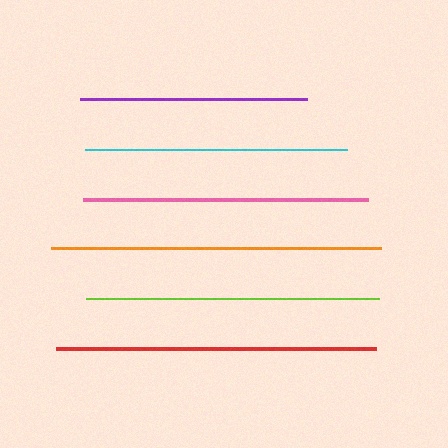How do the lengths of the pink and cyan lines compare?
The pink and cyan lines are approximately the same length.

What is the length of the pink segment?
The pink segment is approximately 286 pixels long.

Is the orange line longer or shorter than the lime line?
The orange line is longer than the lime line.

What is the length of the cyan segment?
The cyan segment is approximately 262 pixels long.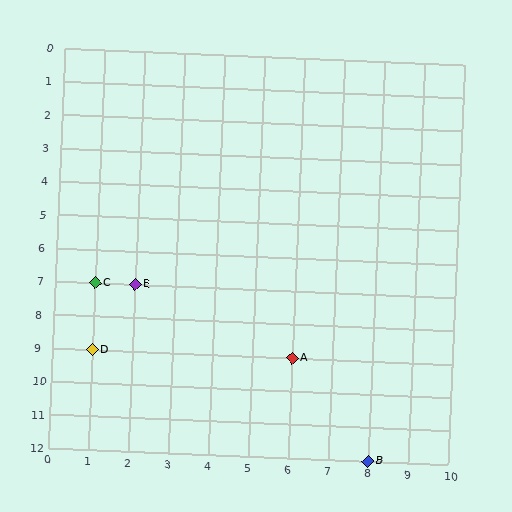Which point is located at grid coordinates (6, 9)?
Point A is at (6, 9).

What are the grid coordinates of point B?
Point B is at grid coordinates (8, 12).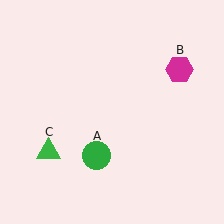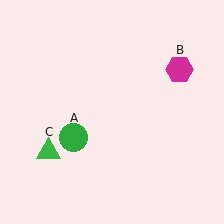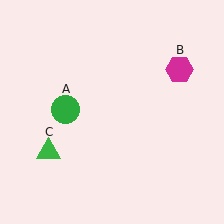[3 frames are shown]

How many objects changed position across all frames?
1 object changed position: green circle (object A).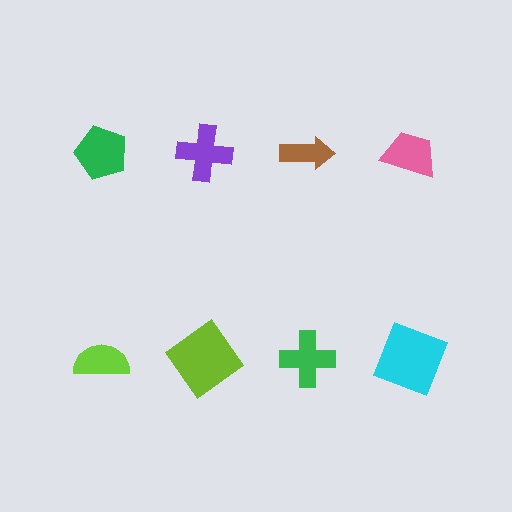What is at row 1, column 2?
A purple cross.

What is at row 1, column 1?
A green pentagon.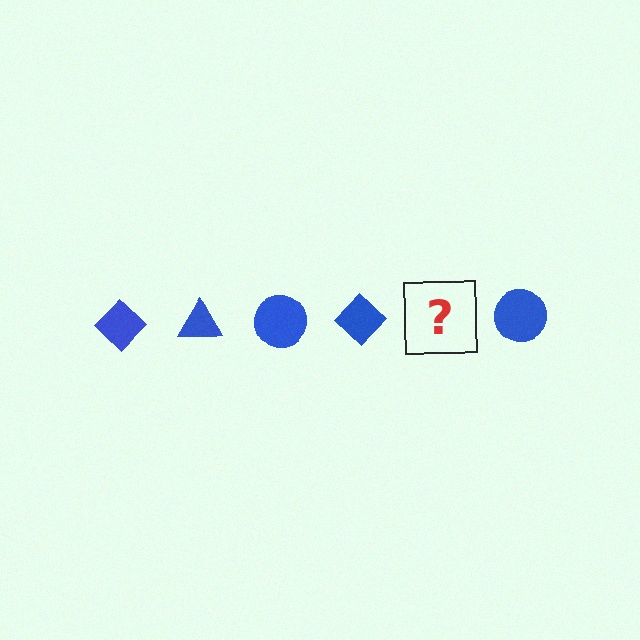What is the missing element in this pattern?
The missing element is a blue triangle.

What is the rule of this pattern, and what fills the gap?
The rule is that the pattern cycles through diamond, triangle, circle shapes in blue. The gap should be filled with a blue triangle.